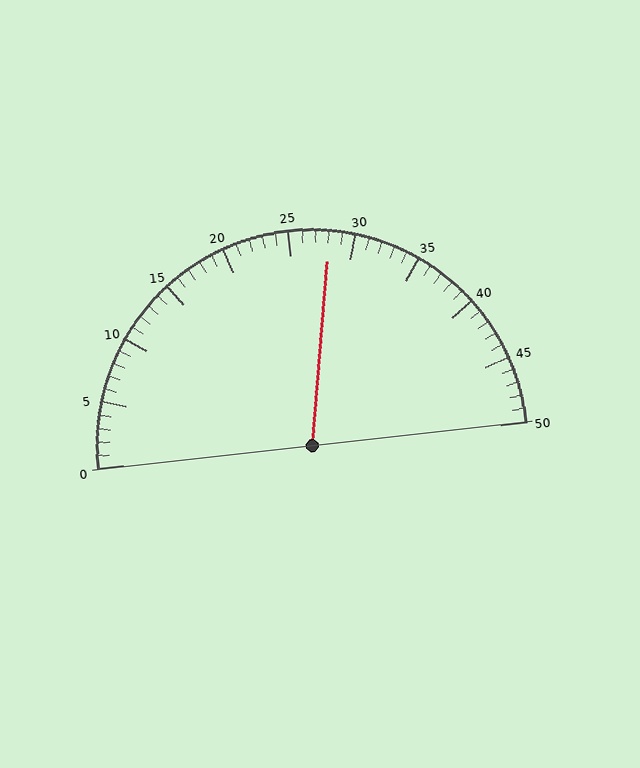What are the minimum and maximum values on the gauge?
The gauge ranges from 0 to 50.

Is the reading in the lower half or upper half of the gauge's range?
The reading is in the upper half of the range (0 to 50).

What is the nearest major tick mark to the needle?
The nearest major tick mark is 30.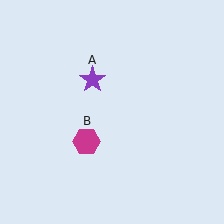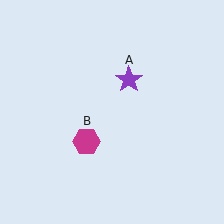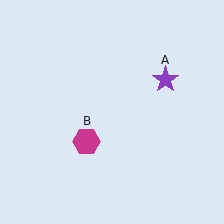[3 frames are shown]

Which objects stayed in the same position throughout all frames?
Magenta hexagon (object B) remained stationary.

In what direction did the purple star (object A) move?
The purple star (object A) moved right.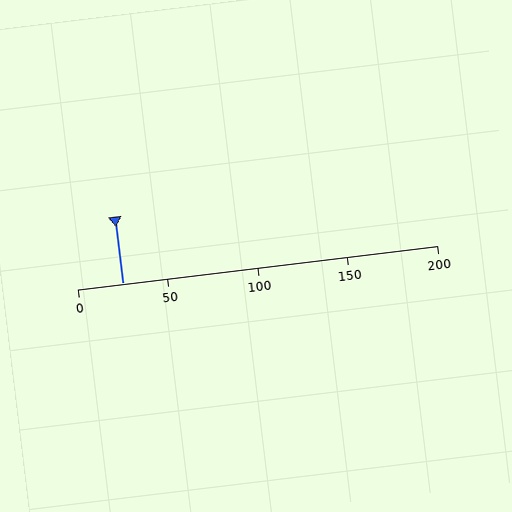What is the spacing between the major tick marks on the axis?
The major ticks are spaced 50 apart.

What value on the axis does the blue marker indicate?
The marker indicates approximately 25.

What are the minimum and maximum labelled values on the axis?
The axis runs from 0 to 200.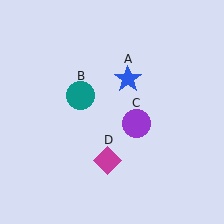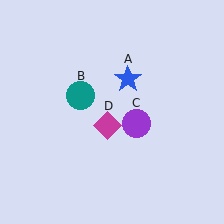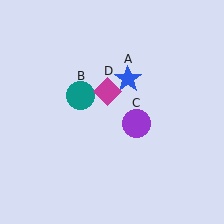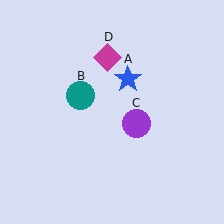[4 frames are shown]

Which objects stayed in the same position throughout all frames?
Blue star (object A) and teal circle (object B) and purple circle (object C) remained stationary.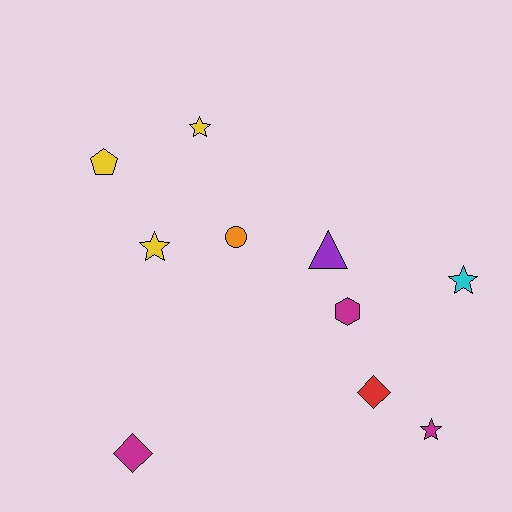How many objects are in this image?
There are 10 objects.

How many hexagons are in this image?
There is 1 hexagon.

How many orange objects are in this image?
There is 1 orange object.